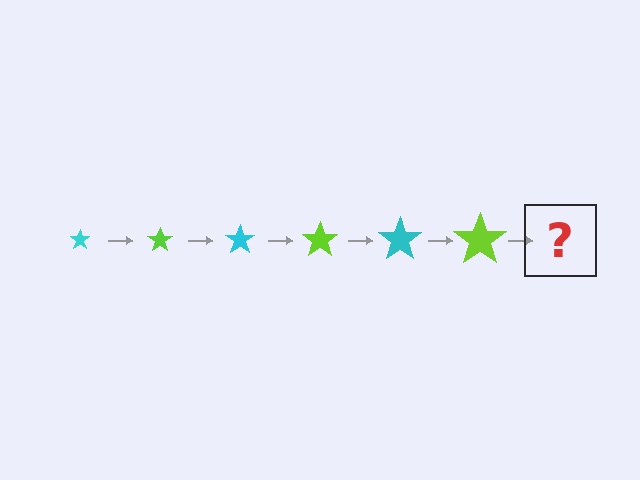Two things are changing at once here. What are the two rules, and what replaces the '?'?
The two rules are that the star grows larger each step and the color cycles through cyan and lime. The '?' should be a cyan star, larger than the previous one.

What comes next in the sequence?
The next element should be a cyan star, larger than the previous one.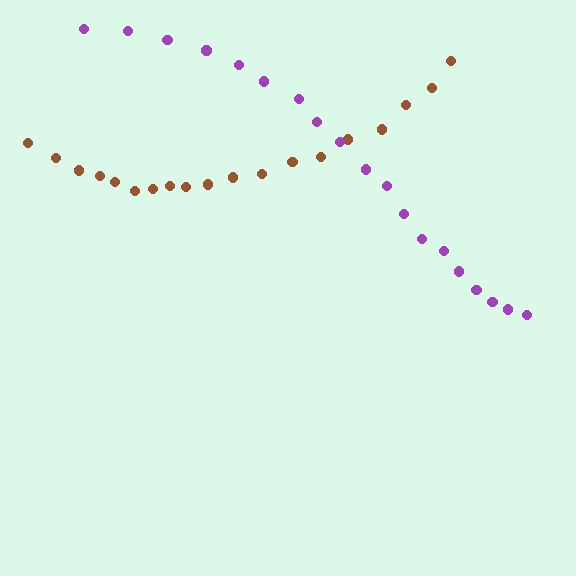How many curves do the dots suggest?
There are 2 distinct paths.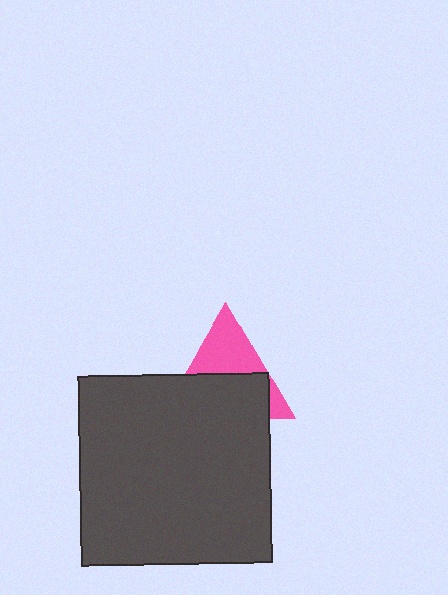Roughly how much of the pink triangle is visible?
A small part of it is visible (roughly 45%).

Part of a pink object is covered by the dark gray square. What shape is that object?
It is a triangle.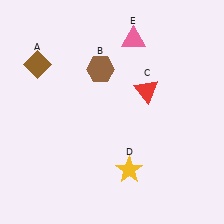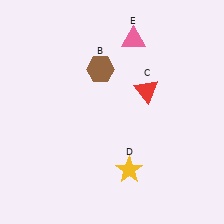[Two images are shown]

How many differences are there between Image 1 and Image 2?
There is 1 difference between the two images.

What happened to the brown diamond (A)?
The brown diamond (A) was removed in Image 2. It was in the top-left area of Image 1.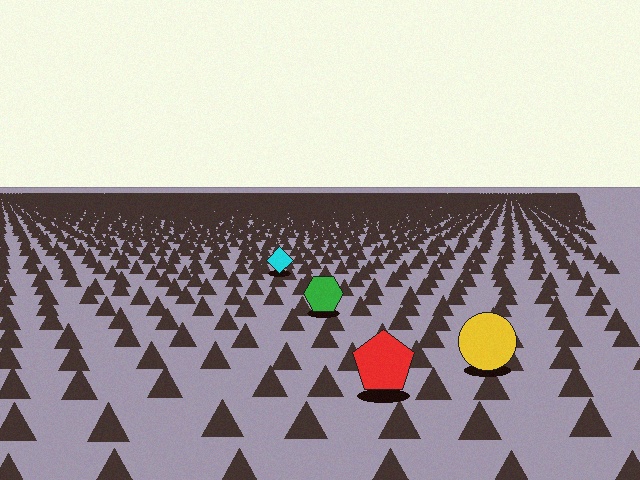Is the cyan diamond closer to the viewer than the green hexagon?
No. The green hexagon is closer — you can tell from the texture gradient: the ground texture is coarser near it.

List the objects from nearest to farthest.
From nearest to farthest: the red pentagon, the yellow circle, the green hexagon, the cyan diamond.